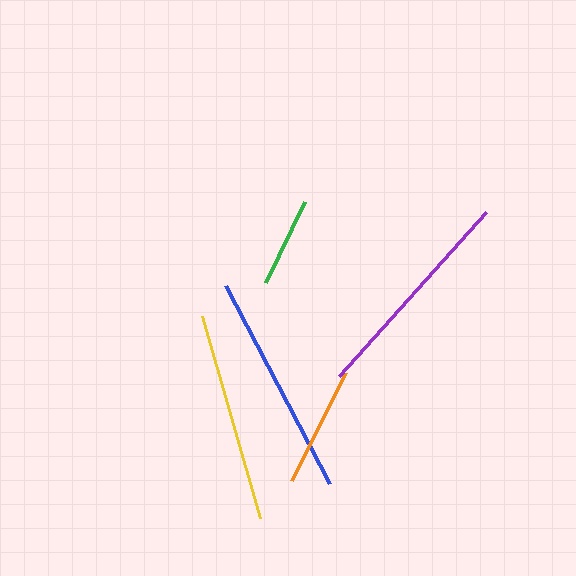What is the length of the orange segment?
The orange segment is approximately 121 pixels long.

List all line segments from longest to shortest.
From longest to shortest: blue, purple, yellow, orange, green.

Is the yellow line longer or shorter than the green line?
The yellow line is longer than the green line.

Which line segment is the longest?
The blue line is the longest at approximately 223 pixels.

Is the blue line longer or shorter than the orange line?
The blue line is longer than the orange line.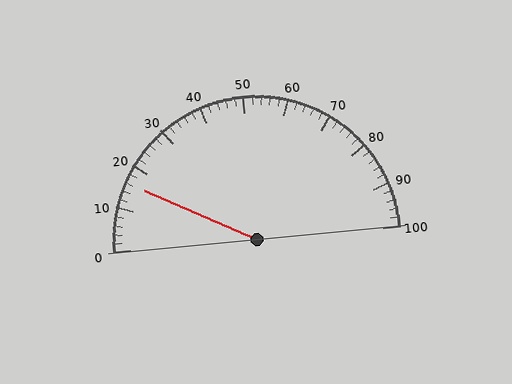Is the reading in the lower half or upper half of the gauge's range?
The reading is in the lower half of the range (0 to 100).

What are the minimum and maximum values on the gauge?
The gauge ranges from 0 to 100.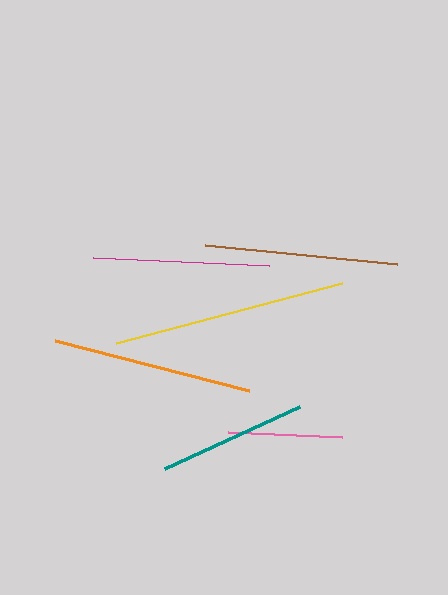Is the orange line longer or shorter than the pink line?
The orange line is longer than the pink line.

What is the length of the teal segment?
The teal segment is approximately 149 pixels long.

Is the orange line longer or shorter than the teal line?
The orange line is longer than the teal line.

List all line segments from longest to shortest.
From longest to shortest: yellow, orange, brown, magenta, teal, pink.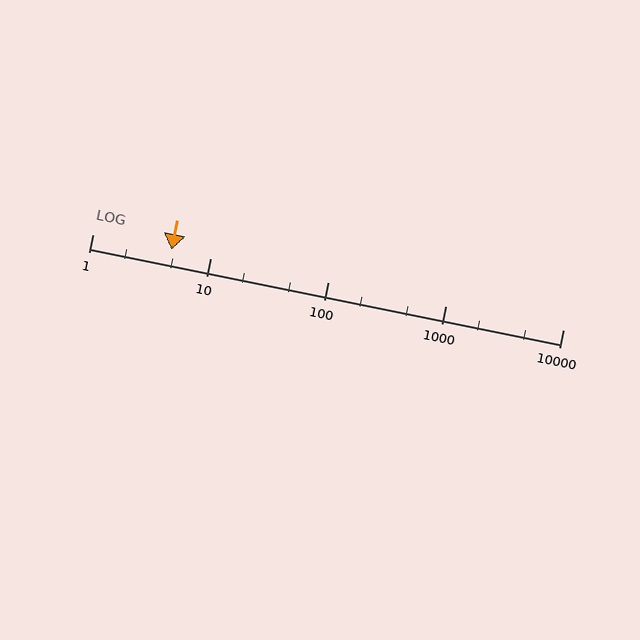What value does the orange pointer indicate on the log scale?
The pointer indicates approximately 4.7.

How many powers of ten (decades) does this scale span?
The scale spans 4 decades, from 1 to 10000.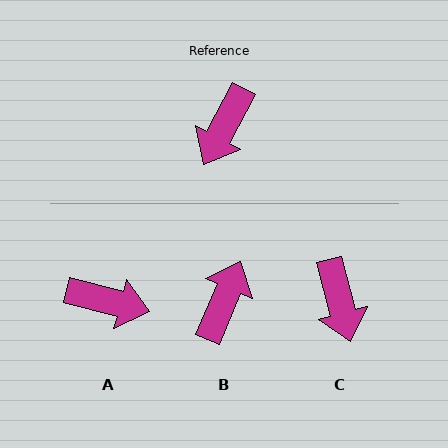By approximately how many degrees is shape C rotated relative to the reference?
Approximately 43 degrees counter-clockwise.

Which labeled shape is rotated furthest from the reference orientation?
B, about 175 degrees away.